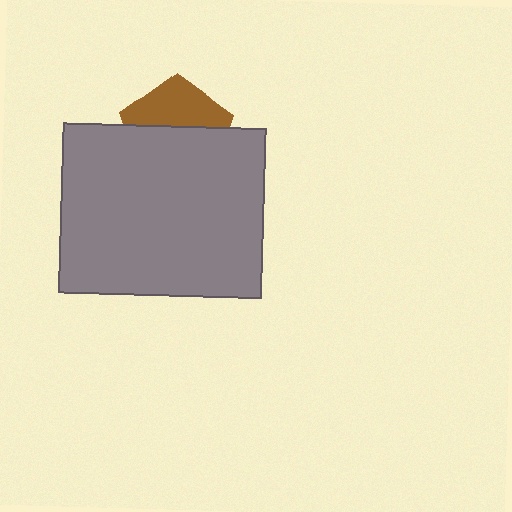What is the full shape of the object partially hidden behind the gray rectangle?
The partially hidden object is a brown pentagon.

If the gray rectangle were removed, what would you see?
You would see the complete brown pentagon.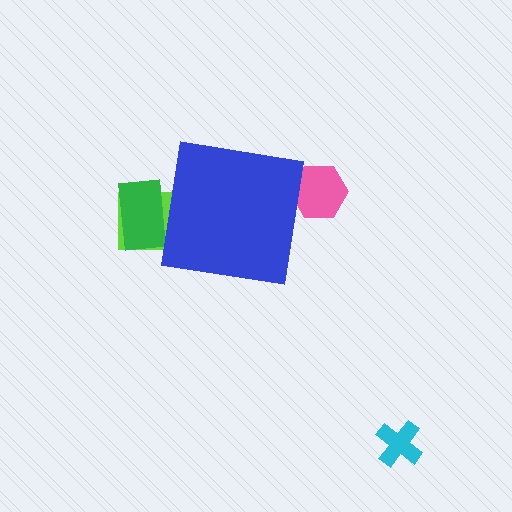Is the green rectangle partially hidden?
Yes, the green rectangle is partially hidden behind the blue square.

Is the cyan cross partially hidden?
No, the cyan cross is fully visible.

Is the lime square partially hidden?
Yes, the lime square is partially hidden behind the blue square.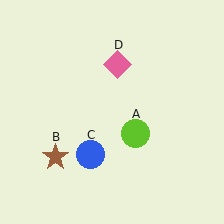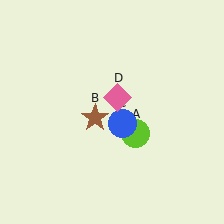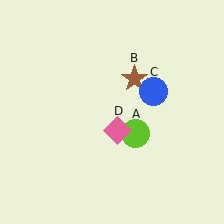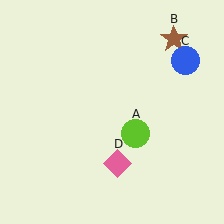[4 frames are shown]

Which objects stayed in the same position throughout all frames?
Lime circle (object A) remained stationary.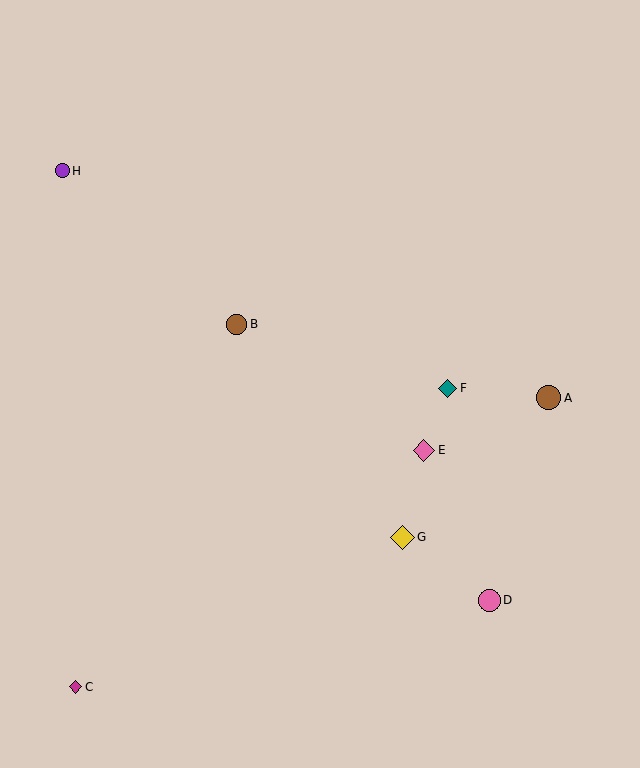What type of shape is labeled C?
Shape C is a magenta diamond.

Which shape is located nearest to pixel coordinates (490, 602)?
The pink circle (labeled D) at (489, 600) is nearest to that location.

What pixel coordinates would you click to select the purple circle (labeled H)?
Click at (62, 171) to select the purple circle H.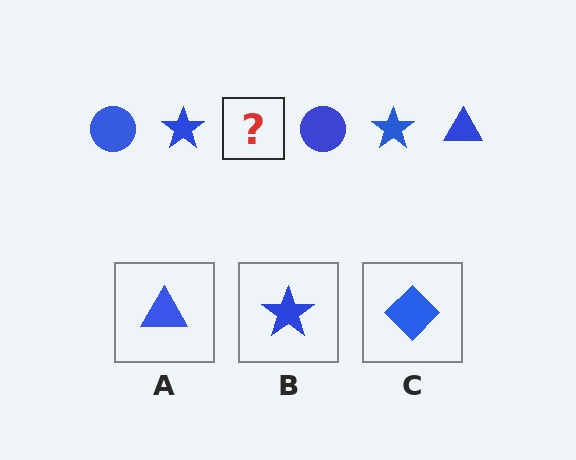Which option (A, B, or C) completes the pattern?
A.